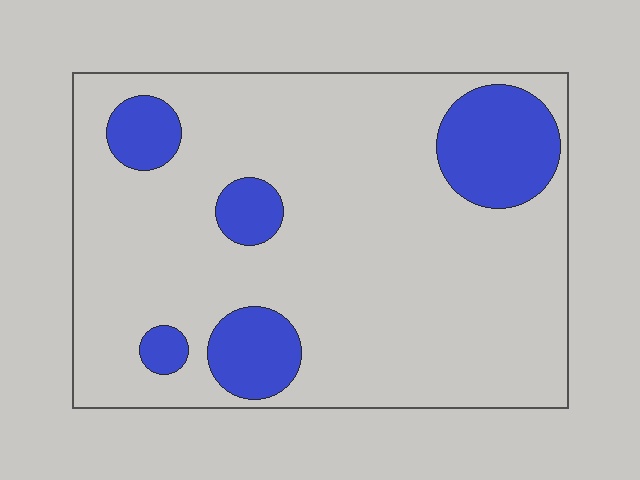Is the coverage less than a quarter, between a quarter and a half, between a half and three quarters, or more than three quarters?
Less than a quarter.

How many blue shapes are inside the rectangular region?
5.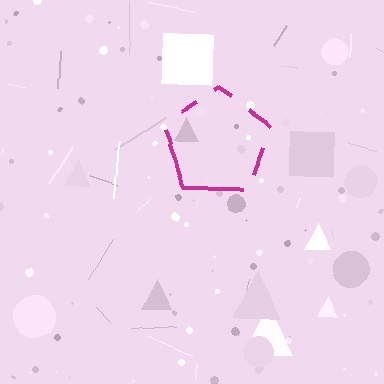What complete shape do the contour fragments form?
The contour fragments form a pentagon.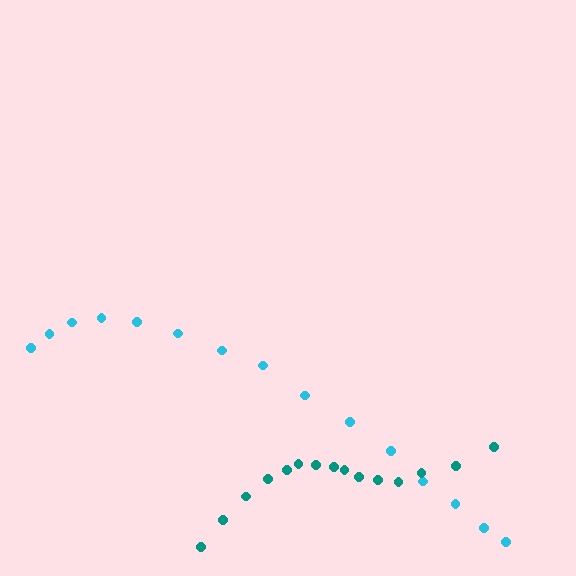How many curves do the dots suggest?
There are 2 distinct paths.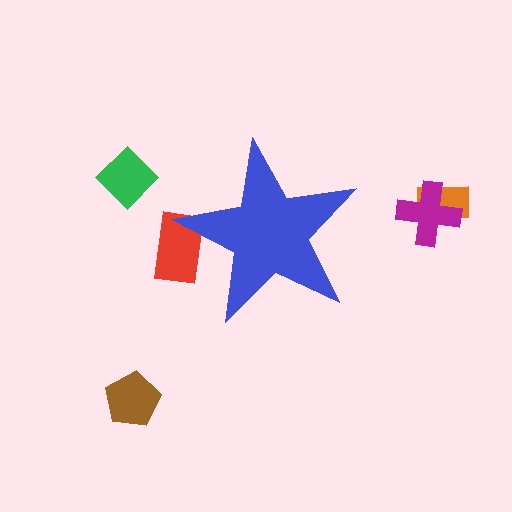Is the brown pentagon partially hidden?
No, the brown pentagon is fully visible.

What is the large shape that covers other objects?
A blue star.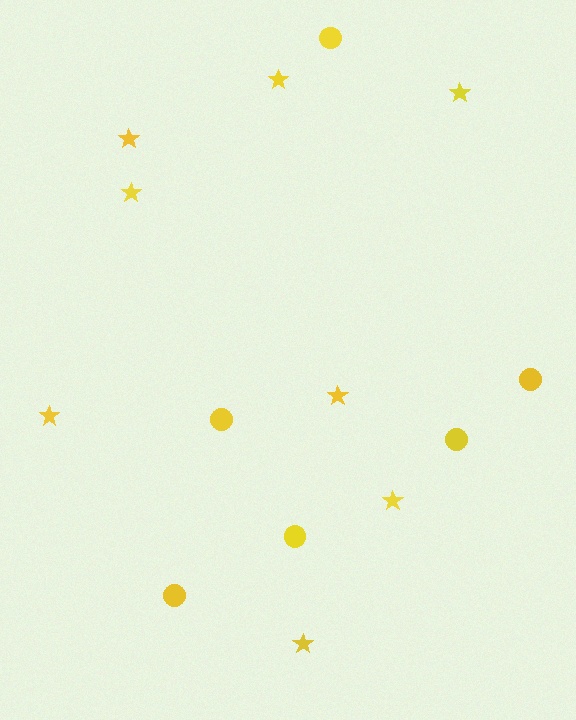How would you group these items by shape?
There are 2 groups: one group of stars (8) and one group of circles (6).